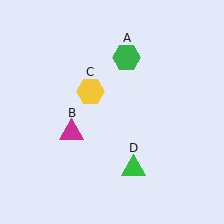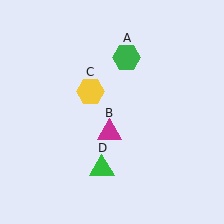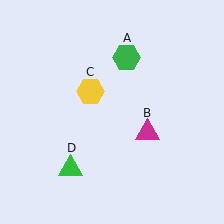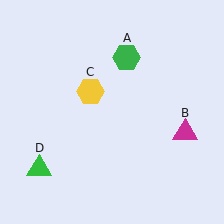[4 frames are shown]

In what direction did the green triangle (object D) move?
The green triangle (object D) moved left.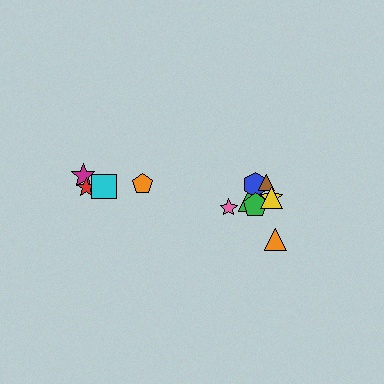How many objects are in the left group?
There are 4 objects.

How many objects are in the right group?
There are 8 objects.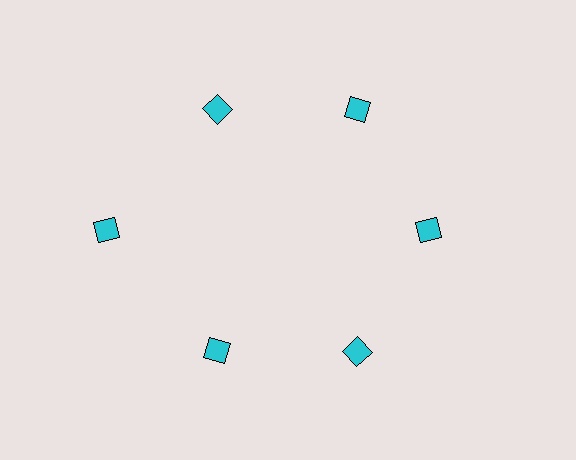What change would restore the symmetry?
The symmetry would be restored by moving it inward, back onto the ring so that all 6 diamonds sit at equal angles and equal distance from the center.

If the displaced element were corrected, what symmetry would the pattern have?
It would have 6-fold rotational symmetry — the pattern would map onto itself every 60 degrees.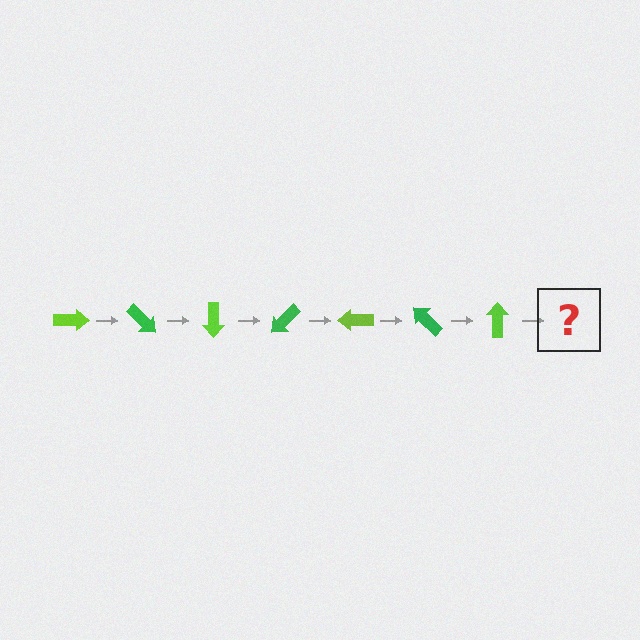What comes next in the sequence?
The next element should be a green arrow, rotated 315 degrees from the start.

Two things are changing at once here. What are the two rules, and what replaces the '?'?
The two rules are that it rotates 45 degrees each step and the color cycles through lime and green. The '?' should be a green arrow, rotated 315 degrees from the start.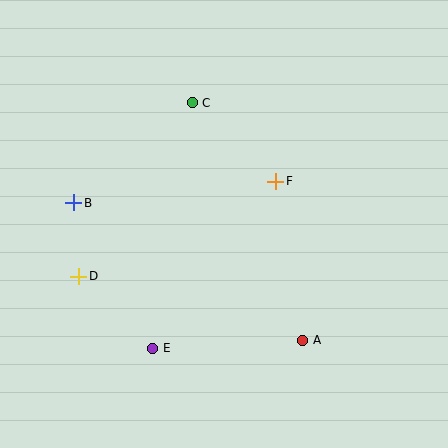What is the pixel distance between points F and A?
The distance between F and A is 161 pixels.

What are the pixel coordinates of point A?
Point A is at (303, 340).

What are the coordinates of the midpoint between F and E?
The midpoint between F and E is at (214, 265).